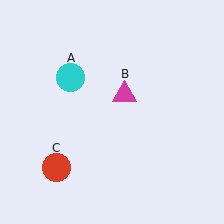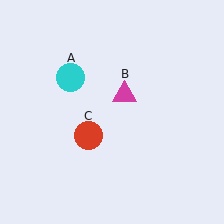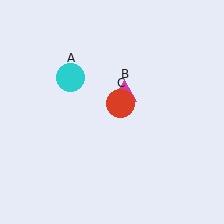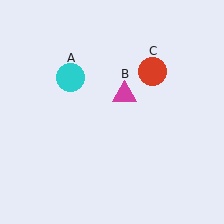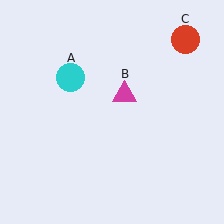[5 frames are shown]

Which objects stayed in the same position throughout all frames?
Cyan circle (object A) and magenta triangle (object B) remained stationary.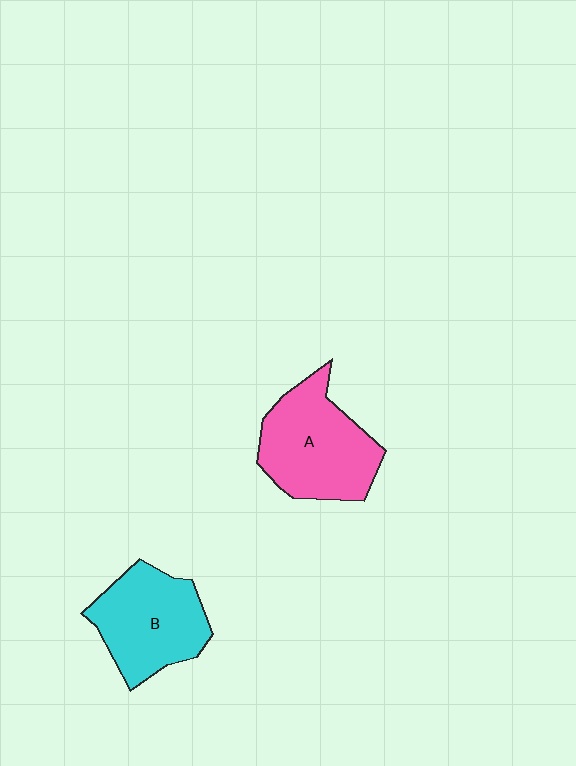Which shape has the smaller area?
Shape B (cyan).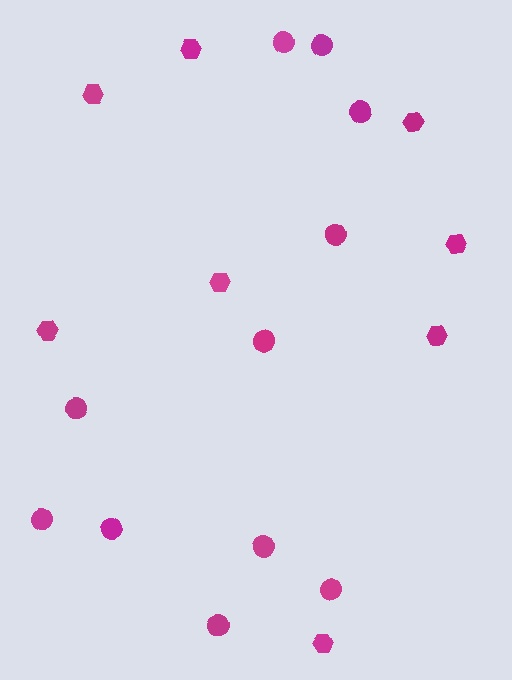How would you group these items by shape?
There are 2 groups: one group of hexagons (8) and one group of circles (11).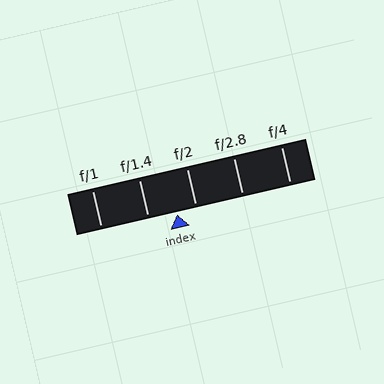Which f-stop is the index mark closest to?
The index mark is closest to f/2.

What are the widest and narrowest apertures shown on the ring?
The widest aperture shown is f/1 and the narrowest is f/4.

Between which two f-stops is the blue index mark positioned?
The index mark is between f/1.4 and f/2.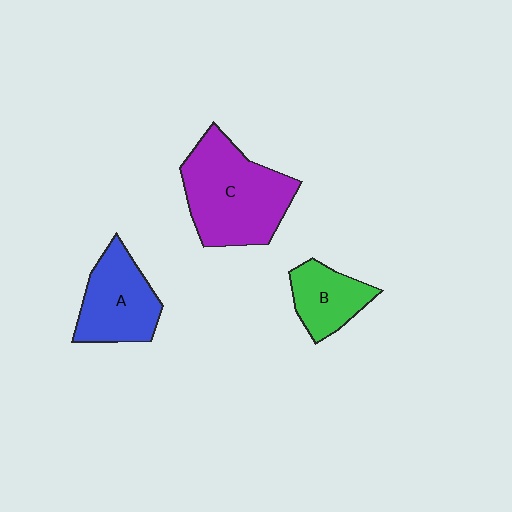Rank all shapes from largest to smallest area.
From largest to smallest: C (purple), A (blue), B (green).